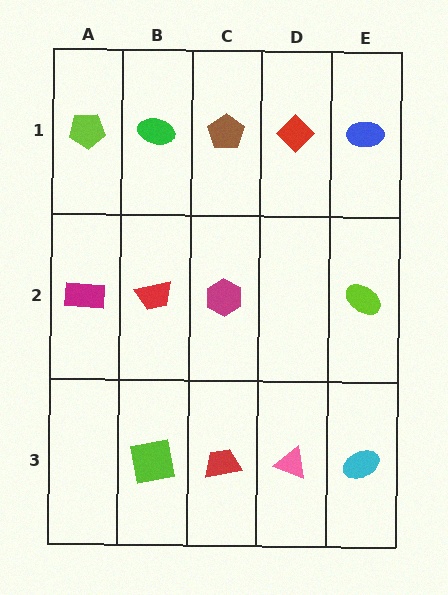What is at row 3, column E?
A cyan ellipse.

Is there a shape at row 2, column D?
No, that cell is empty.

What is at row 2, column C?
A magenta hexagon.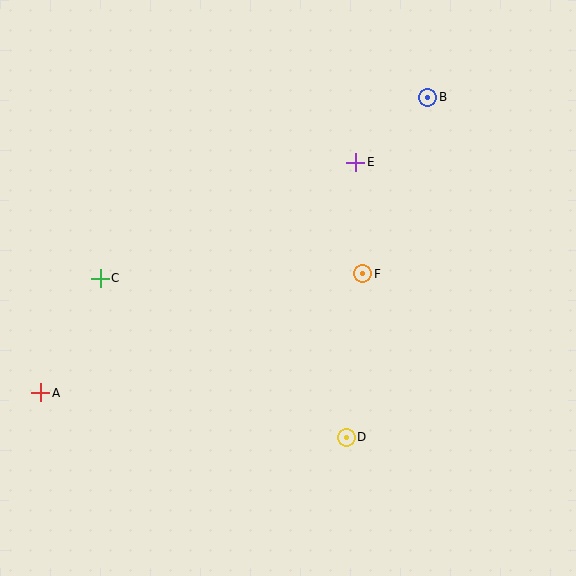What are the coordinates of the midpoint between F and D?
The midpoint between F and D is at (355, 356).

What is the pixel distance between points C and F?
The distance between C and F is 263 pixels.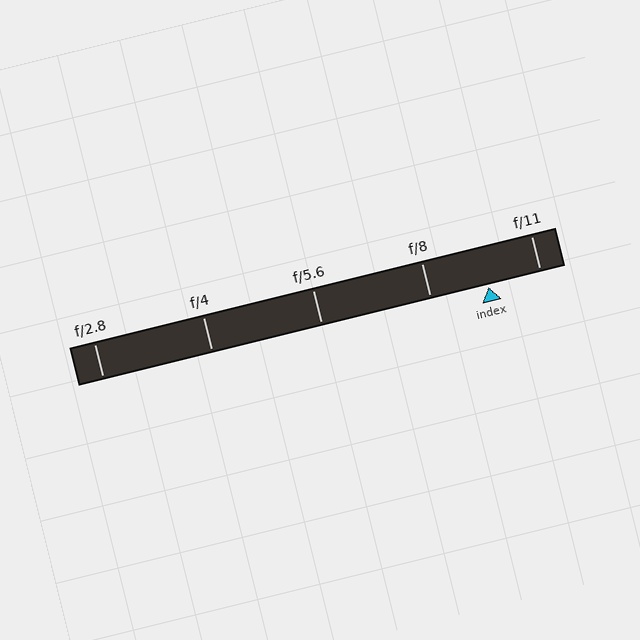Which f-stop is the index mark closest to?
The index mark is closest to f/11.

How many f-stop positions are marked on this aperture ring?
There are 5 f-stop positions marked.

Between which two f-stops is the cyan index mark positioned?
The index mark is between f/8 and f/11.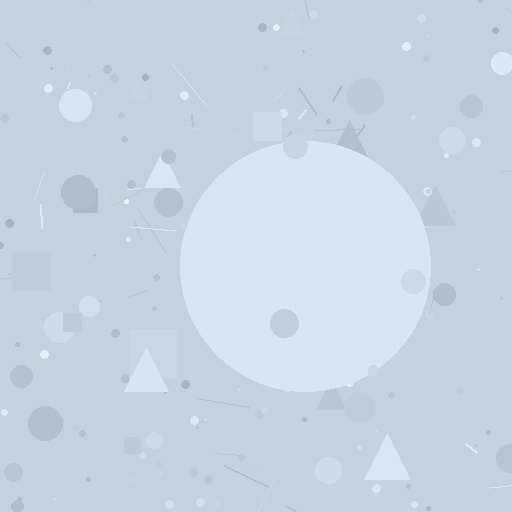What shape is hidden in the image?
A circle is hidden in the image.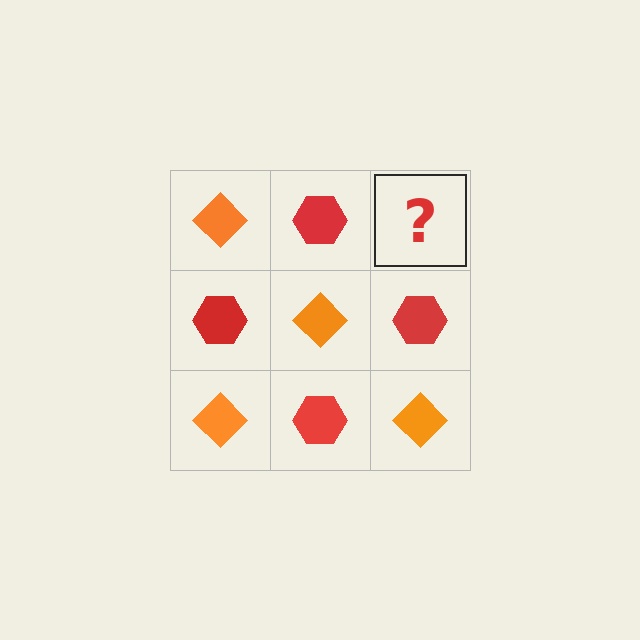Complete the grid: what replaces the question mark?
The question mark should be replaced with an orange diamond.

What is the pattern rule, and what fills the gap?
The rule is that it alternates orange diamond and red hexagon in a checkerboard pattern. The gap should be filled with an orange diamond.